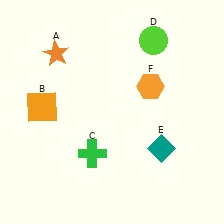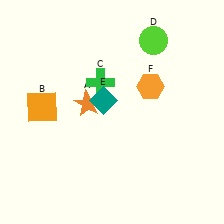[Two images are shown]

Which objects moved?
The objects that moved are: the orange star (A), the green cross (C), the teal diamond (E).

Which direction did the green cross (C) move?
The green cross (C) moved up.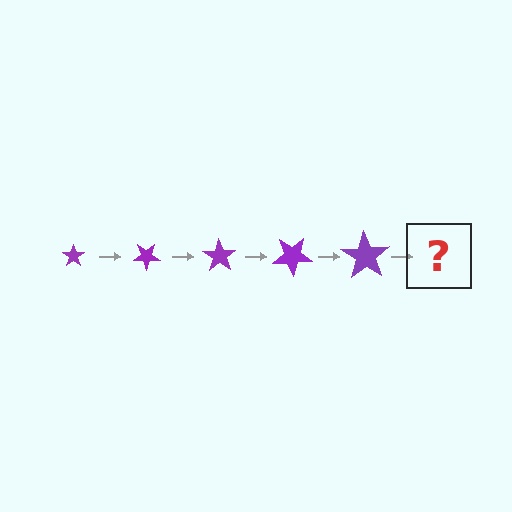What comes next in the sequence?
The next element should be a star, larger than the previous one and rotated 175 degrees from the start.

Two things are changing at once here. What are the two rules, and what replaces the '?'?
The two rules are that the star grows larger each step and it rotates 35 degrees each step. The '?' should be a star, larger than the previous one and rotated 175 degrees from the start.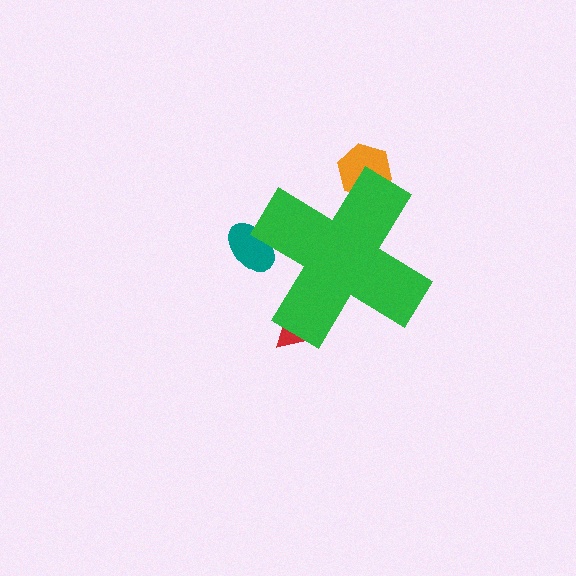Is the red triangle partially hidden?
Yes, the red triangle is partially hidden behind the green cross.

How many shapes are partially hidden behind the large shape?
3 shapes are partially hidden.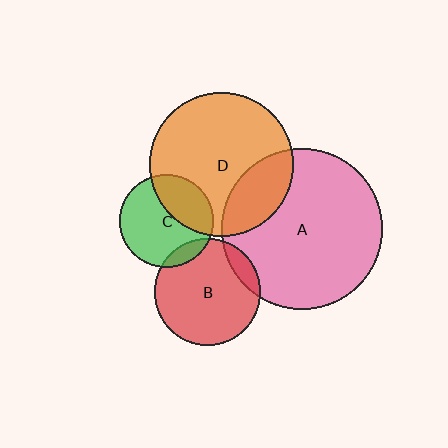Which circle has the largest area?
Circle A (pink).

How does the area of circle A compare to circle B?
Approximately 2.3 times.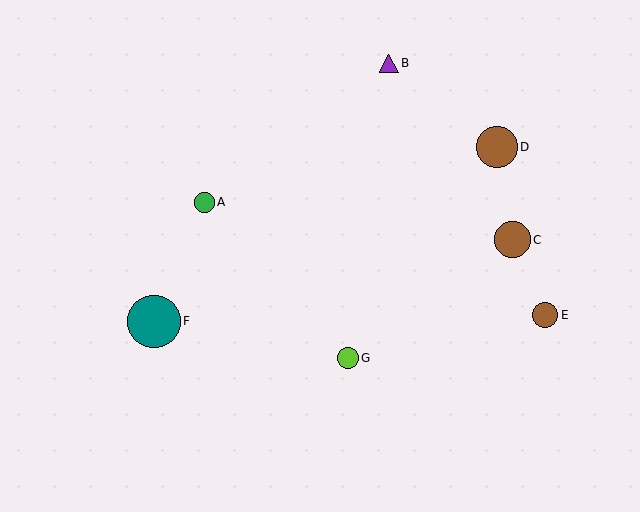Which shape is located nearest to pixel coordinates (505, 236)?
The brown circle (labeled C) at (512, 240) is nearest to that location.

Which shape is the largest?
The teal circle (labeled F) is the largest.